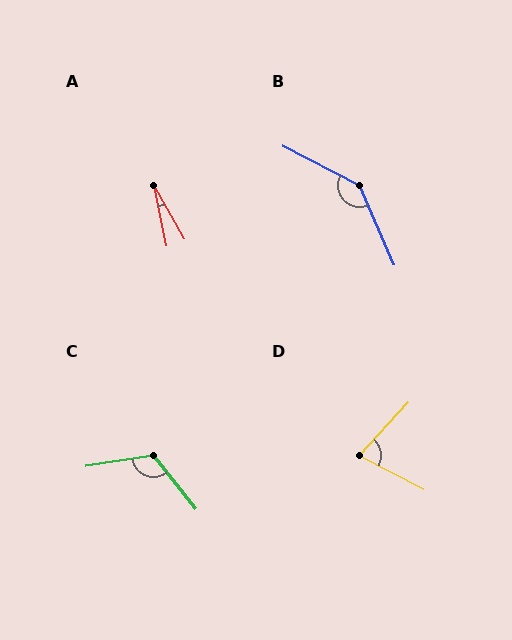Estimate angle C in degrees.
Approximately 120 degrees.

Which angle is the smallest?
A, at approximately 17 degrees.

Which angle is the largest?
B, at approximately 141 degrees.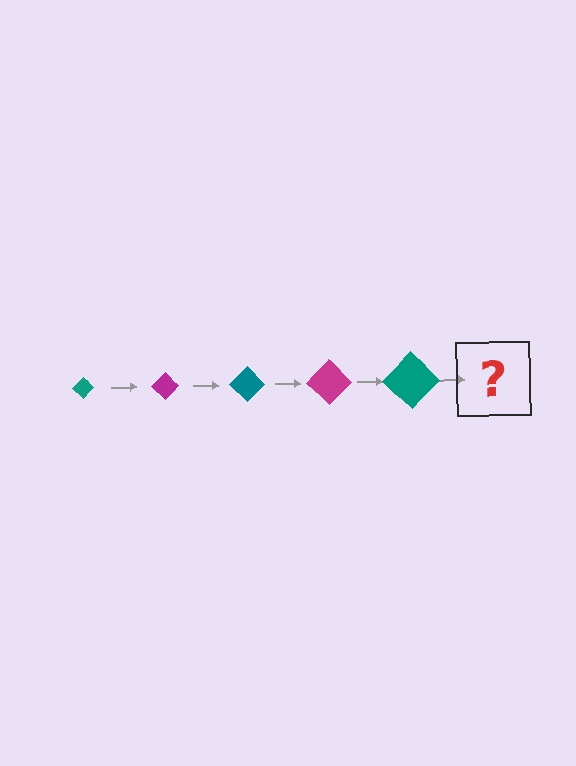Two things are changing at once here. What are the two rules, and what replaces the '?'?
The two rules are that the diamond grows larger each step and the color cycles through teal and magenta. The '?' should be a magenta diamond, larger than the previous one.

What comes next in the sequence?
The next element should be a magenta diamond, larger than the previous one.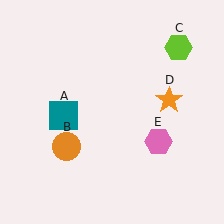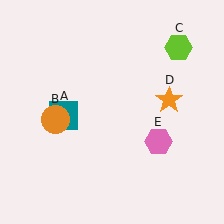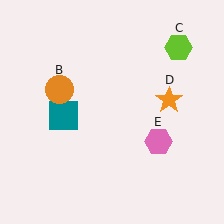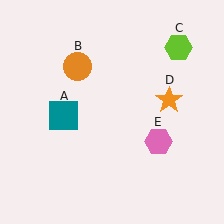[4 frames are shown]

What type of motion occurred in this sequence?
The orange circle (object B) rotated clockwise around the center of the scene.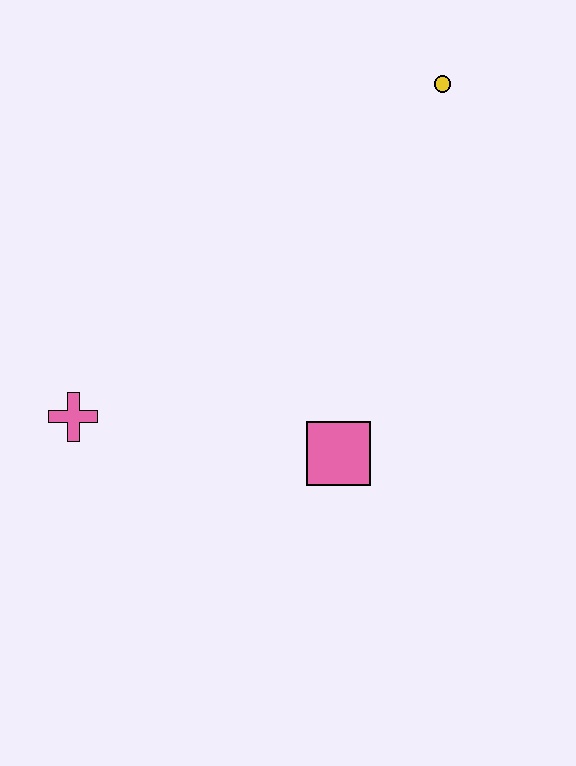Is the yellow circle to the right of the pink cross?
Yes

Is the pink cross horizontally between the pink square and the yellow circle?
No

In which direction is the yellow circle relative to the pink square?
The yellow circle is above the pink square.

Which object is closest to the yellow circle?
The pink square is closest to the yellow circle.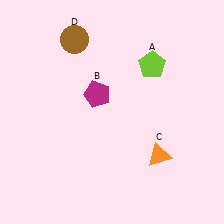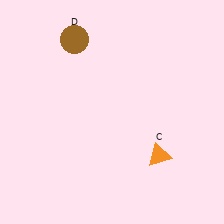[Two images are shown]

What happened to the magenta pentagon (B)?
The magenta pentagon (B) was removed in Image 2. It was in the top-left area of Image 1.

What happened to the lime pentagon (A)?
The lime pentagon (A) was removed in Image 2. It was in the top-right area of Image 1.